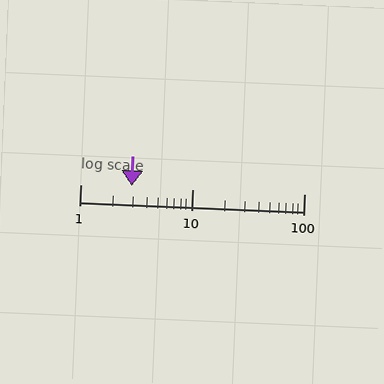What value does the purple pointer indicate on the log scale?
The pointer indicates approximately 2.9.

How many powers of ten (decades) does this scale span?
The scale spans 2 decades, from 1 to 100.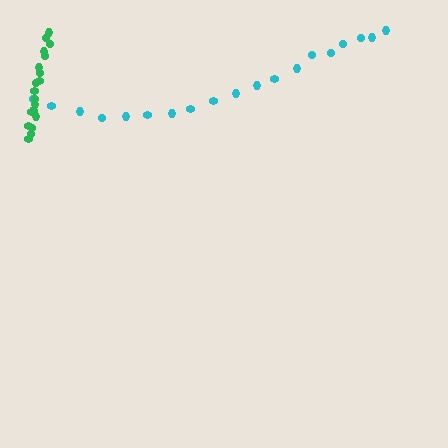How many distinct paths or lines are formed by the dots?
There are 2 distinct paths.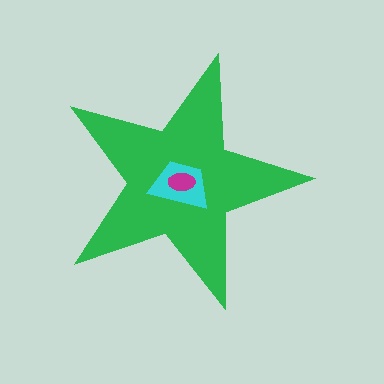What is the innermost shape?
The magenta ellipse.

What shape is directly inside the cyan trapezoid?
The magenta ellipse.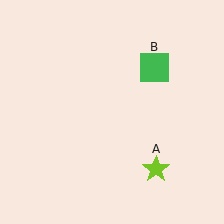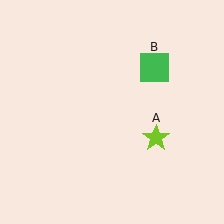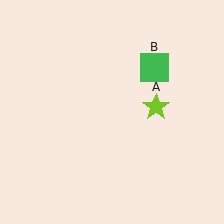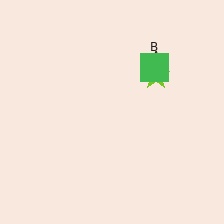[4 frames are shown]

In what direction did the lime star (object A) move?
The lime star (object A) moved up.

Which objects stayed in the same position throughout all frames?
Green square (object B) remained stationary.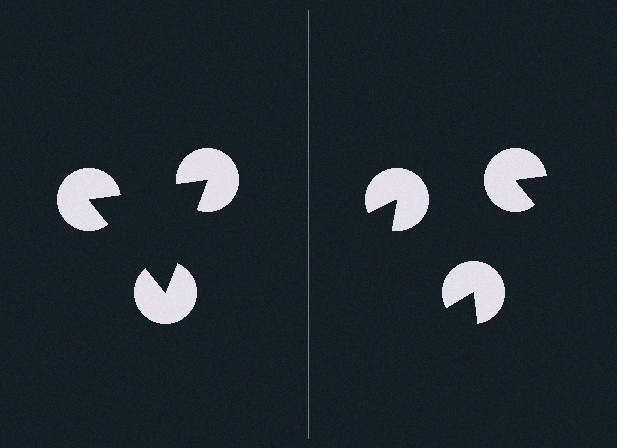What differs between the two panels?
The pac-man discs are positioned identically on both sides; only the wedge orientations differ. On the left they align to a triangle; on the right they are misaligned.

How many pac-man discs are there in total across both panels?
6 — 3 on each side.